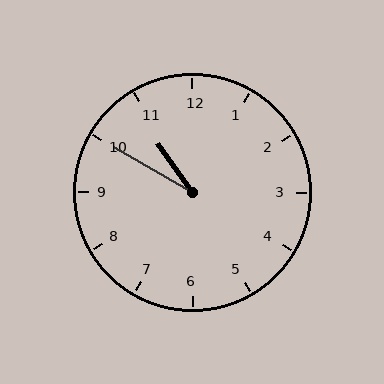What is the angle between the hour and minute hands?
Approximately 25 degrees.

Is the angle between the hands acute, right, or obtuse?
It is acute.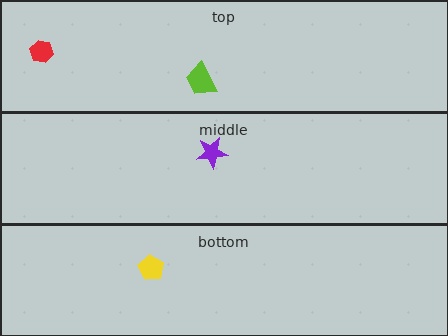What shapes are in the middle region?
The purple star.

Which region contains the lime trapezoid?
The top region.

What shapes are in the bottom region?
The yellow pentagon.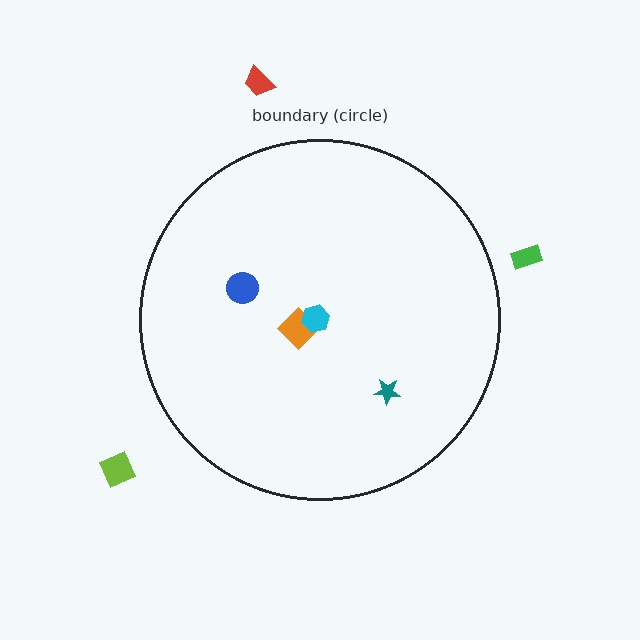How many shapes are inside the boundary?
4 inside, 3 outside.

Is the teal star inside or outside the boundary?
Inside.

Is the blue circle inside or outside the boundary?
Inside.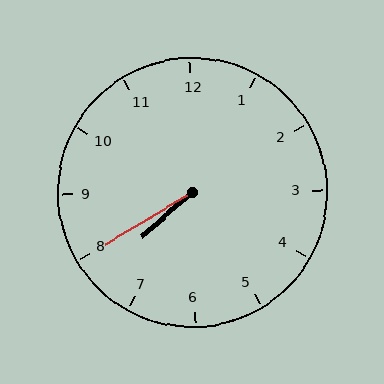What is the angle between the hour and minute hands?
Approximately 10 degrees.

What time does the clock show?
7:40.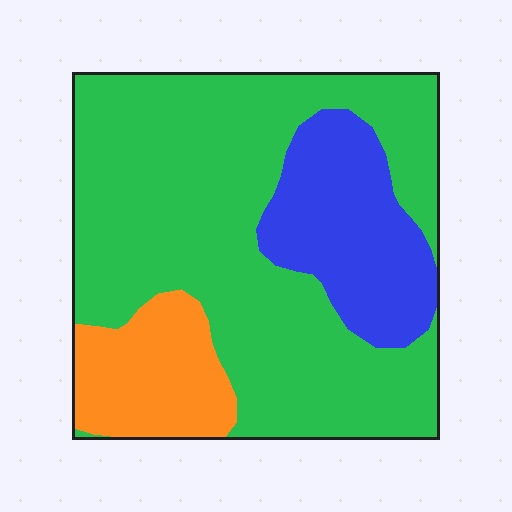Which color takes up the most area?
Green, at roughly 65%.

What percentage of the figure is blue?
Blue takes up about one fifth (1/5) of the figure.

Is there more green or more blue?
Green.